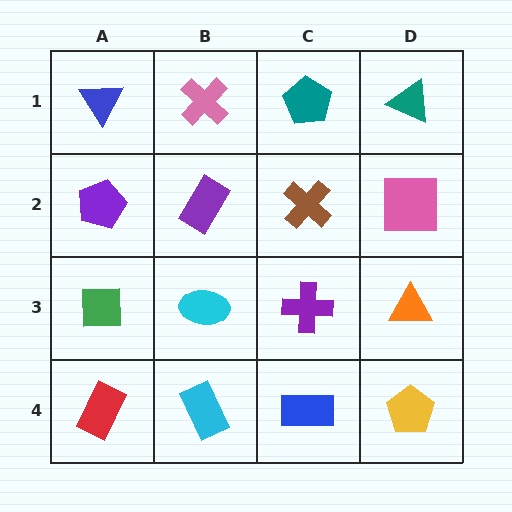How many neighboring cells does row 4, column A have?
2.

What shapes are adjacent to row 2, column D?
A teal triangle (row 1, column D), an orange triangle (row 3, column D), a brown cross (row 2, column C).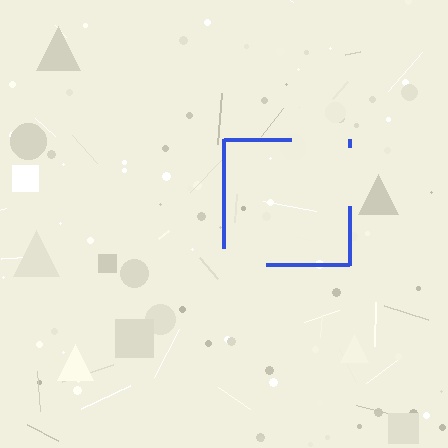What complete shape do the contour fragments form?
The contour fragments form a square.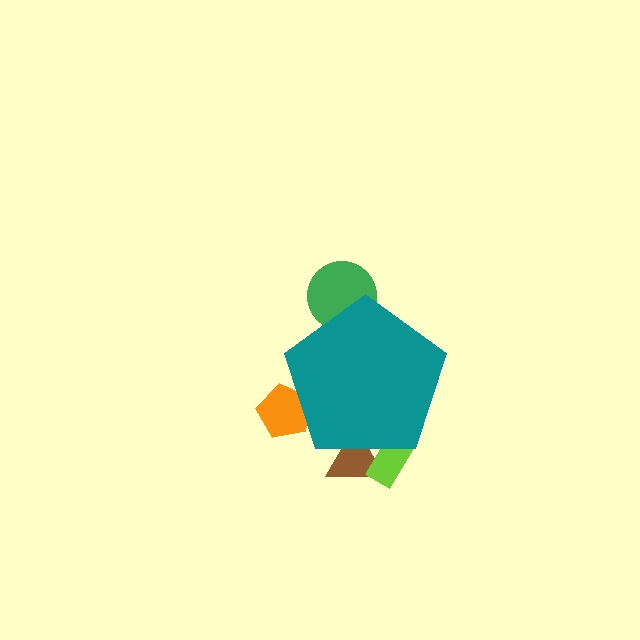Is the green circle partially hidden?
Yes, the green circle is partially hidden behind the teal pentagon.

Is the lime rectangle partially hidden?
Yes, the lime rectangle is partially hidden behind the teal pentagon.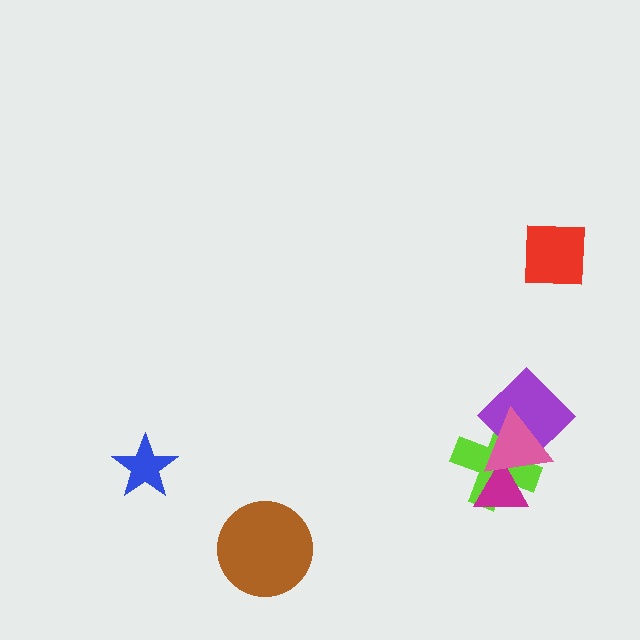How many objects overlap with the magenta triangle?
2 objects overlap with the magenta triangle.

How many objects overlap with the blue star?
0 objects overlap with the blue star.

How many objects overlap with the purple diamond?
2 objects overlap with the purple diamond.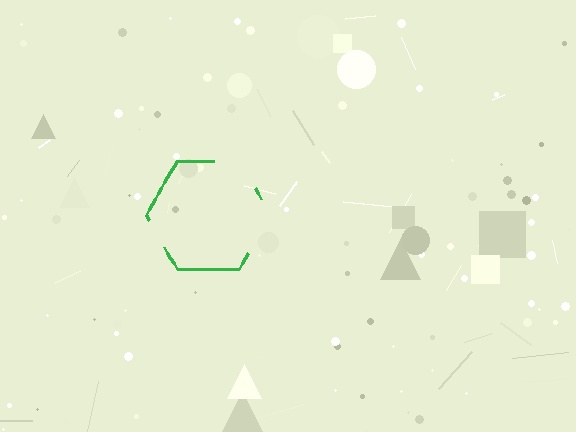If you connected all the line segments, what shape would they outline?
They would outline a hexagon.